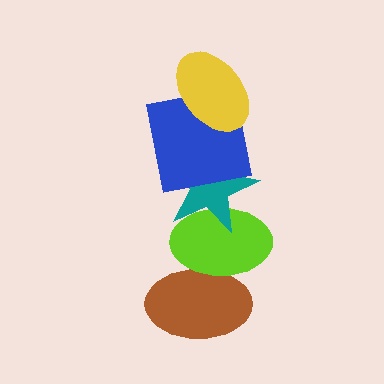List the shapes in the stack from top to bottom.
From top to bottom: the yellow ellipse, the blue square, the teal star, the lime ellipse, the brown ellipse.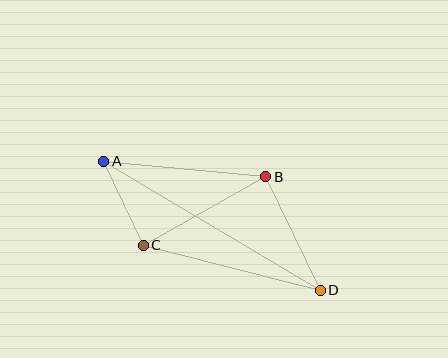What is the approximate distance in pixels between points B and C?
The distance between B and C is approximately 140 pixels.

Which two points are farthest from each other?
Points A and D are farthest from each other.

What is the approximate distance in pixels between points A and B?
The distance between A and B is approximately 163 pixels.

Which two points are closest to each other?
Points A and C are closest to each other.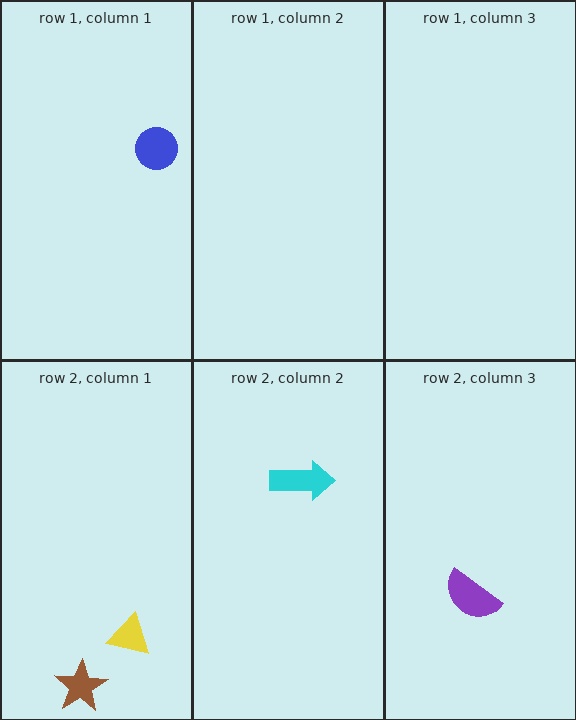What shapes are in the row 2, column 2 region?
The cyan arrow.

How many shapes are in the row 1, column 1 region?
1.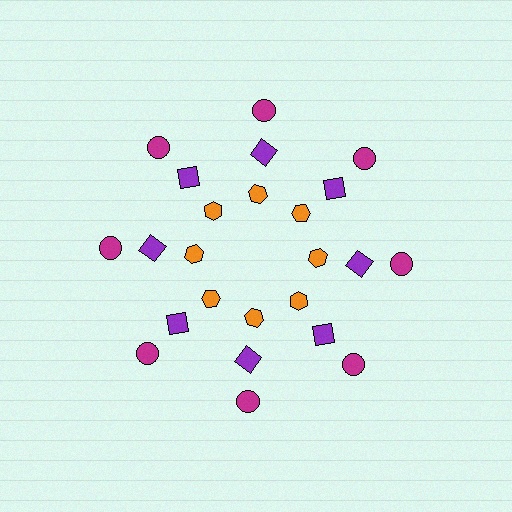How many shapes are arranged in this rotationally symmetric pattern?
There are 24 shapes, arranged in 8 groups of 3.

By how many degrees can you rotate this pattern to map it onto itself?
The pattern maps onto itself every 45 degrees of rotation.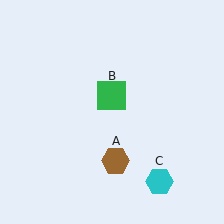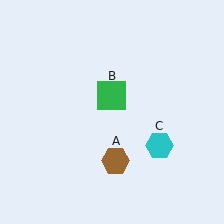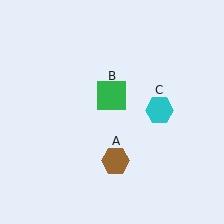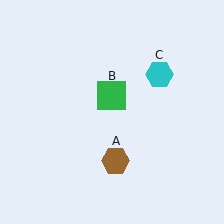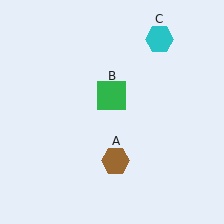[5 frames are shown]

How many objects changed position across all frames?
1 object changed position: cyan hexagon (object C).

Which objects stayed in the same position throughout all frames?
Brown hexagon (object A) and green square (object B) remained stationary.